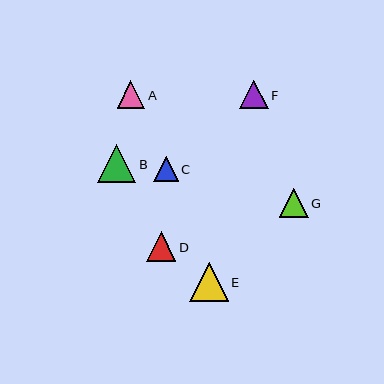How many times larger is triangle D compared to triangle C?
Triangle D is approximately 1.2 times the size of triangle C.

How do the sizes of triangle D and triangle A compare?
Triangle D and triangle A are approximately the same size.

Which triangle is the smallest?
Triangle C is the smallest with a size of approximately 25 pixels.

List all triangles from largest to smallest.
From largest to smallest: E, B, D, F, G, A, C.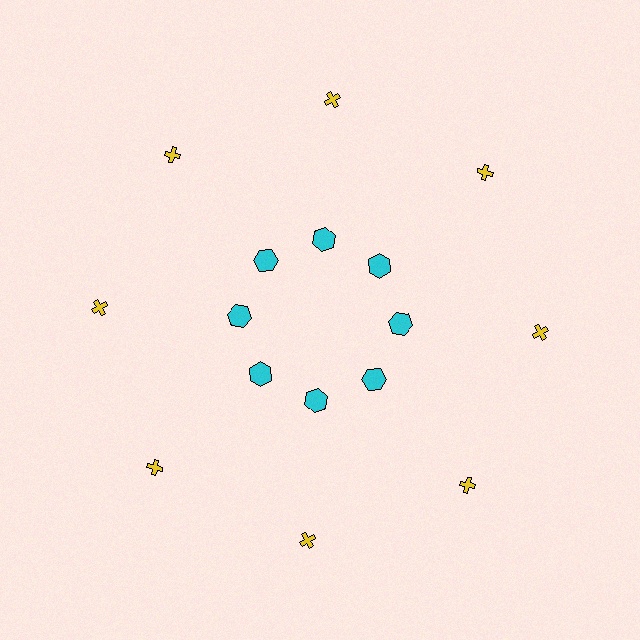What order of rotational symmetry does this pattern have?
This pattern has 8-fold rotational symmetry.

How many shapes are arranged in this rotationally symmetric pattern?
There are 16 shapes, arranged in 8 groups of 2.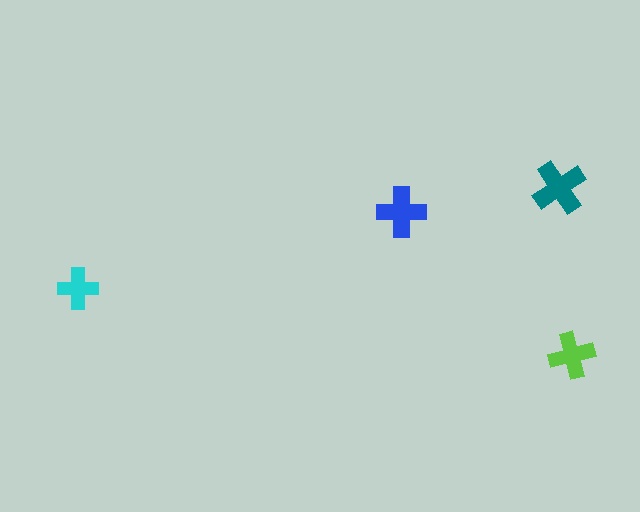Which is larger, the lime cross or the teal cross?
The teal one.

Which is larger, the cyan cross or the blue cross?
The blue one.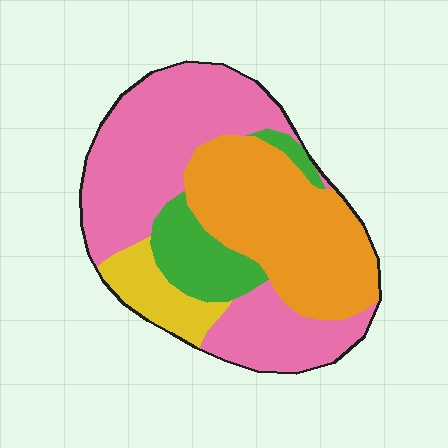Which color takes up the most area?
Pink, at roughly 45%.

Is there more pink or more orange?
Pink.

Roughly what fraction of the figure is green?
Green takes up about one eighth (1/8) of the figure.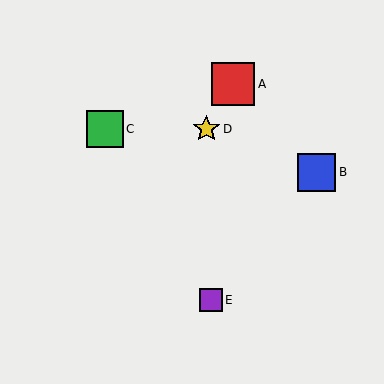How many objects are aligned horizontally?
2 objects (C, D) are aligned horizontally.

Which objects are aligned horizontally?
Objects C, D are aligned horizontally.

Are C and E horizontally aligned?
No, C is at y≈129 and E is at y≈300.